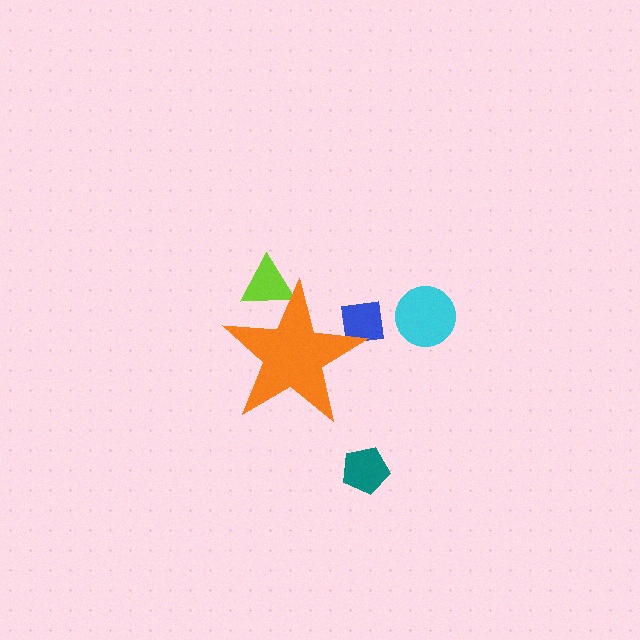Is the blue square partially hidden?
Yes, the blue square is partially hidden behind the orange star.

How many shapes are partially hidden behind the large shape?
2 shapes are partially hidden.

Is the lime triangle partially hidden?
Yes, the lime triangle is partially hidden behind the orange star.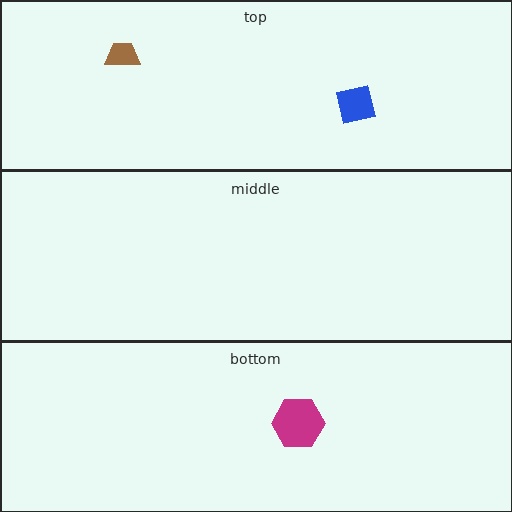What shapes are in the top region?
The brown trapezoid, the blue square.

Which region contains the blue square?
The top region.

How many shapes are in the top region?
2.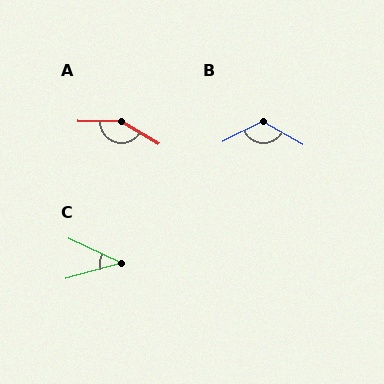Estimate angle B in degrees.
Approximately 123 degrees.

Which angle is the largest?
A, at approximately 150 degrees.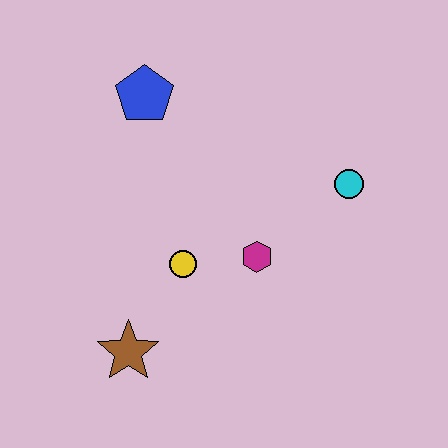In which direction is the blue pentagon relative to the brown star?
The blue pentagon is above the brown star.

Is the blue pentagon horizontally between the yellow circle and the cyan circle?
No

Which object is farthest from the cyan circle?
The brown star is farthest from the cyan circle.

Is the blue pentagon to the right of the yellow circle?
No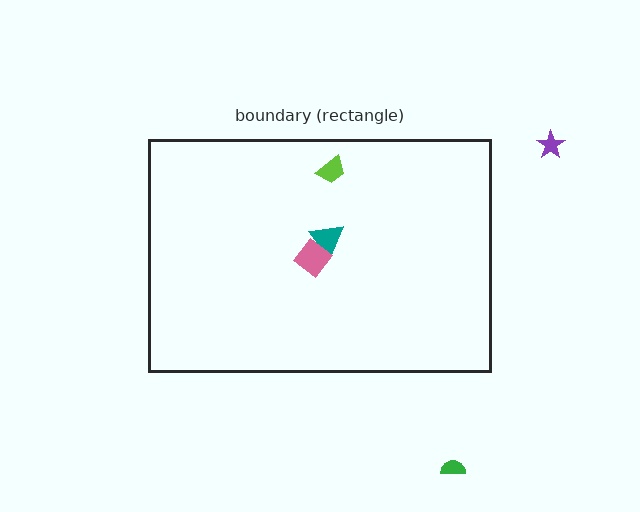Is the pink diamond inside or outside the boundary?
Inside.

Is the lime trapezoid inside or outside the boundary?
Inside.